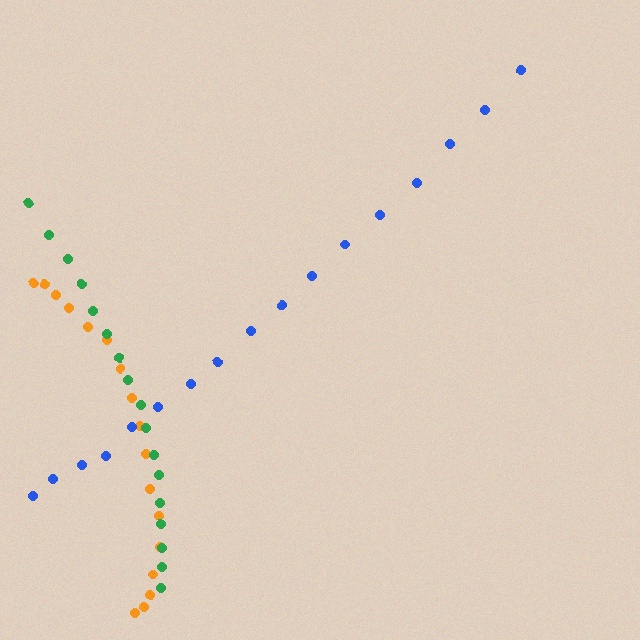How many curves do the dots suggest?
There are 3 distinct paths.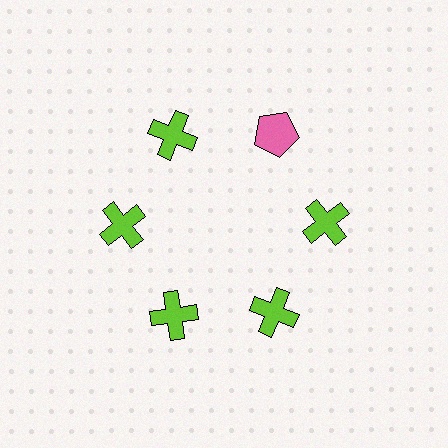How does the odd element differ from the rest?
It differs in both color (pink instead of lime) and shape (pentagon instead of cross).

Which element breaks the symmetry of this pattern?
The pink pentagon at roughly the 1 o'clock position breaks the symmetry. All other shapes are lime crosses.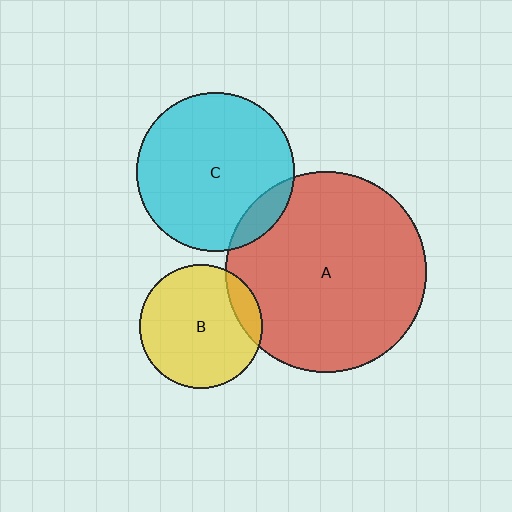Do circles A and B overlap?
Yes.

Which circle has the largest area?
Circle A (red).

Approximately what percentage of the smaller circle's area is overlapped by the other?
Approximately 10%.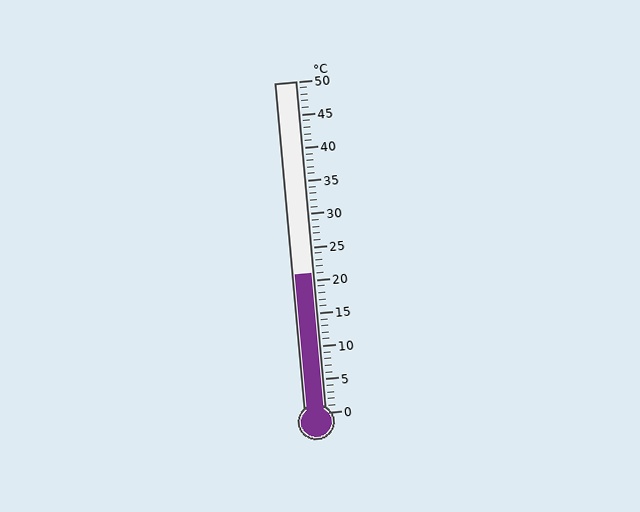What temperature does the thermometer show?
The thermometer shows approximately 21°C.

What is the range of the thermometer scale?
The thermometer scale ranges from 0°C to 50°C.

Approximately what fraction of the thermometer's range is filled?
The thermometer is filled to approximately 40% of its range.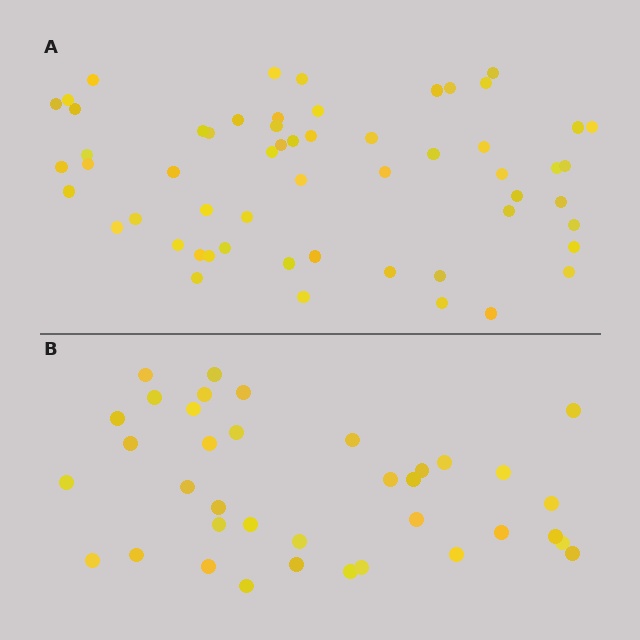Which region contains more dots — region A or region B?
Region A (the top region) has more dots.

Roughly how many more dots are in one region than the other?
Region A has approximately 20 more dots than region B.